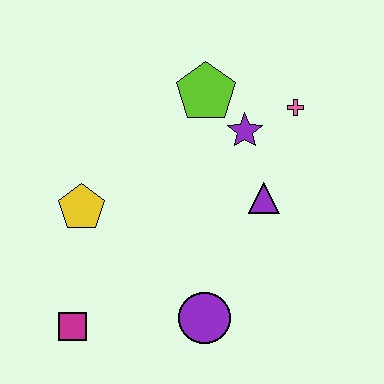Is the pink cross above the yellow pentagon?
Yes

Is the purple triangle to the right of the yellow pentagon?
Yes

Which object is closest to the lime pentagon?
The purple star is closest to the lime pentagon.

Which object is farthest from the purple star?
The magenta square is farthest from the purple star.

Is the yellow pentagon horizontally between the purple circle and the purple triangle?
No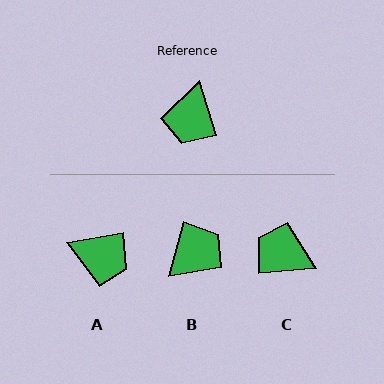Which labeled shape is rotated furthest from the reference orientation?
B, about 146 degrees away.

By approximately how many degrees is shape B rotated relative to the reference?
Approximately 146 degrees counter-clockwise.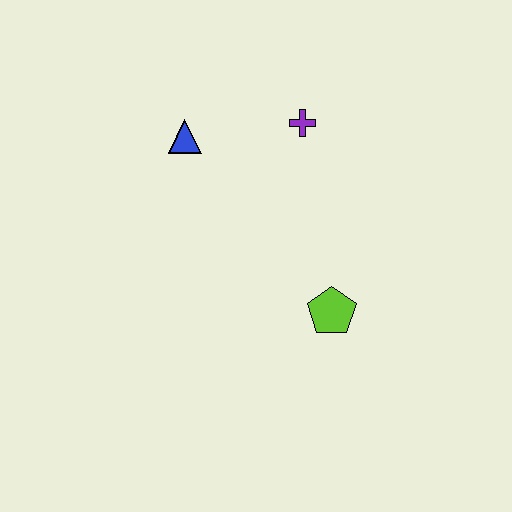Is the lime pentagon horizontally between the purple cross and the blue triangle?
No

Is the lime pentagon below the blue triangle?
Yes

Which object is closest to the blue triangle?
The purple cross is closest to the blue triangle.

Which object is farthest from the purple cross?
The lime pentagon is farthest from the purple cross.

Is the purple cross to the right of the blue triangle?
Yes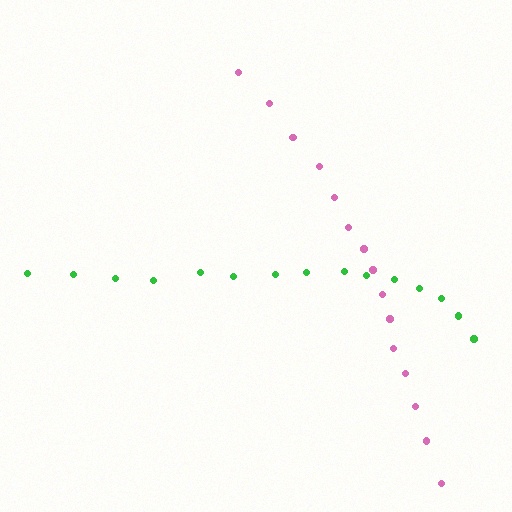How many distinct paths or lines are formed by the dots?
There are 2 distinct paths.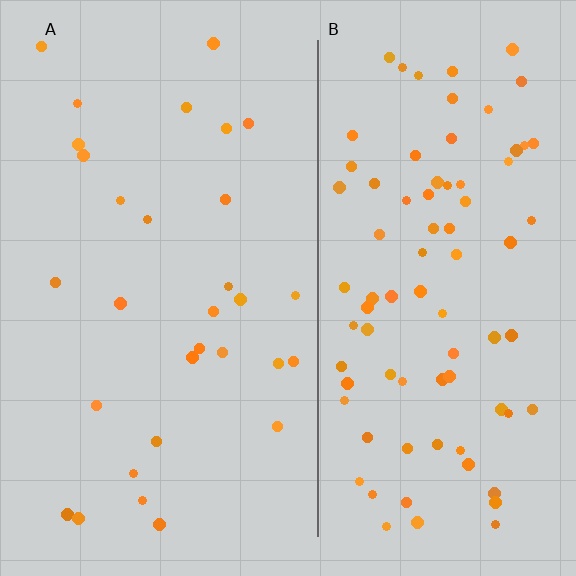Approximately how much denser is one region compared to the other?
Approximately 2.8× — region B over region A.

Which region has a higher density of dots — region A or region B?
B (the right).